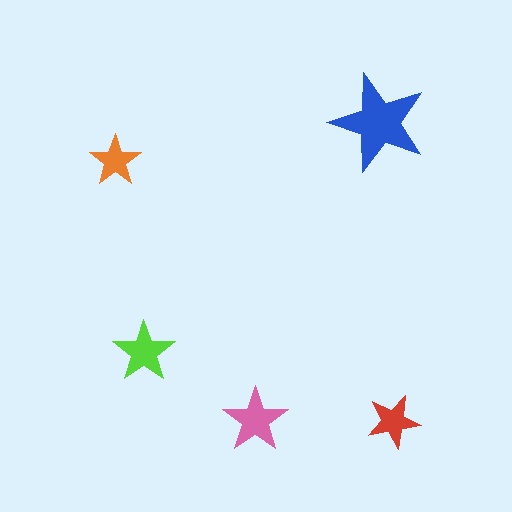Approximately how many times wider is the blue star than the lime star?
About 1.5 times wider.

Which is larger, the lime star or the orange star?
The lime one.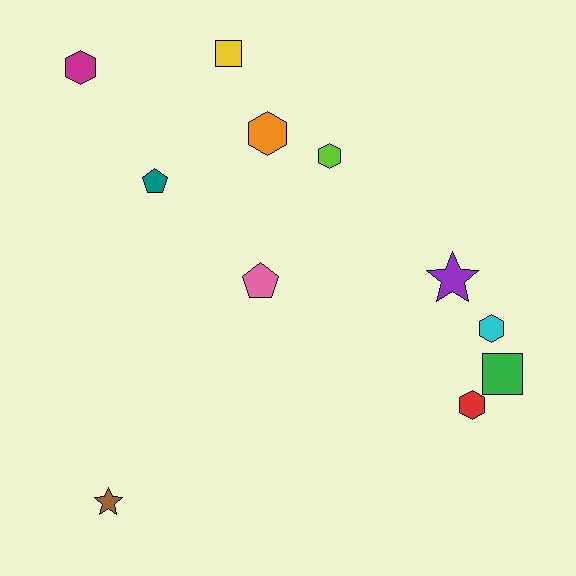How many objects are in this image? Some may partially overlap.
There are 11 objects.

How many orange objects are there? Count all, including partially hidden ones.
There is 1 orange object.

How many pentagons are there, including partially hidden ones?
There are 2 pentagons.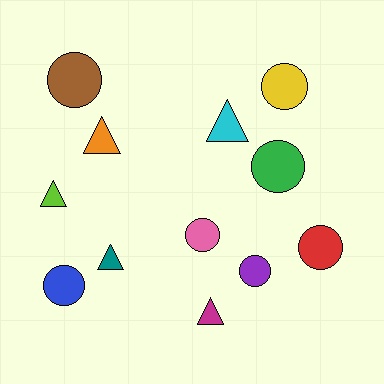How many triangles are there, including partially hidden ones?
There are 5 triangles.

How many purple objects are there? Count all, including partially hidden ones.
There is 1 purple object.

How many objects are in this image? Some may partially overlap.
There are 12 objects.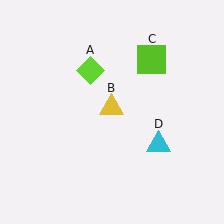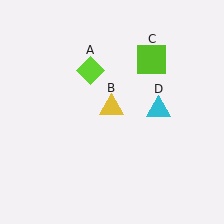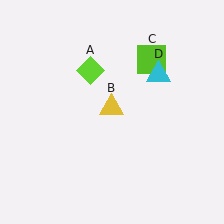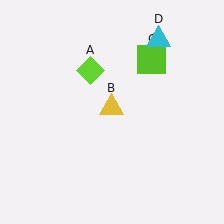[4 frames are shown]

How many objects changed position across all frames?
1 object changed position: cyan triangle (object D).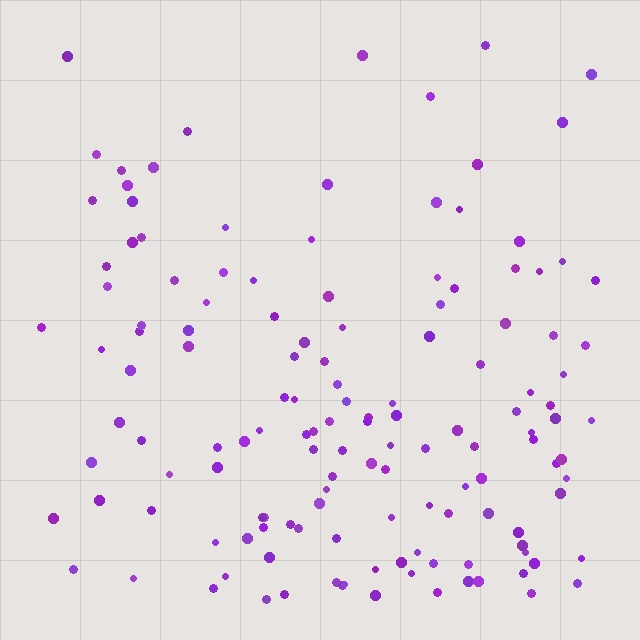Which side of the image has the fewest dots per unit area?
The top.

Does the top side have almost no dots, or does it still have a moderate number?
Still a moderate number, just noticeably fewer than the bottom.